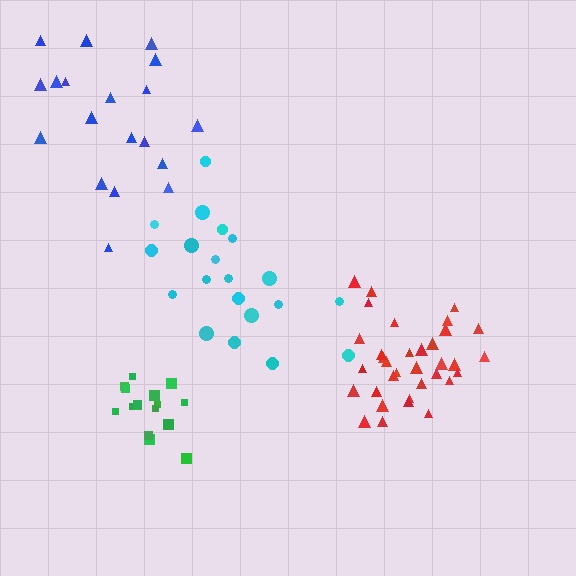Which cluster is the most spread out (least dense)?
Blue.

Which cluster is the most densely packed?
Green.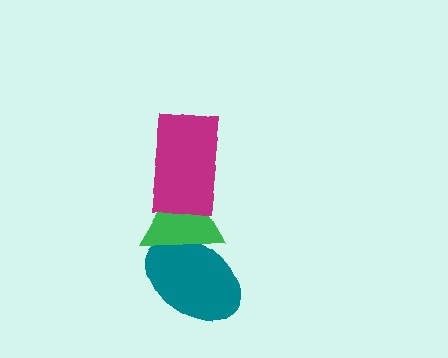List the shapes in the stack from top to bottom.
From top to bottom: the magenta rectangle, the green triangle, the teal ellipse.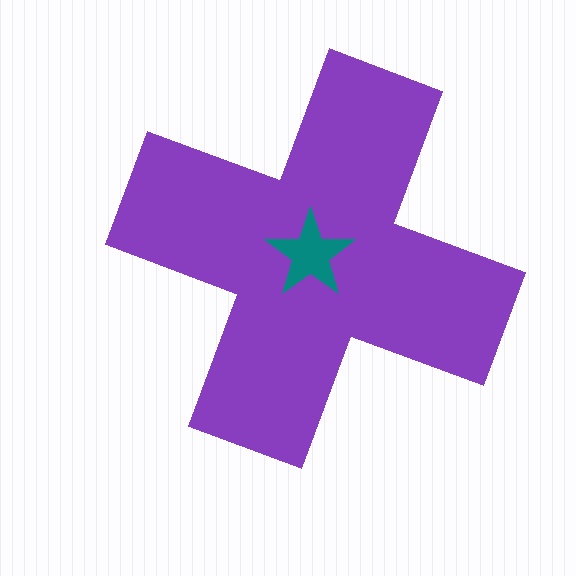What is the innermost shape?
The teal star.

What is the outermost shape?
The purple cross.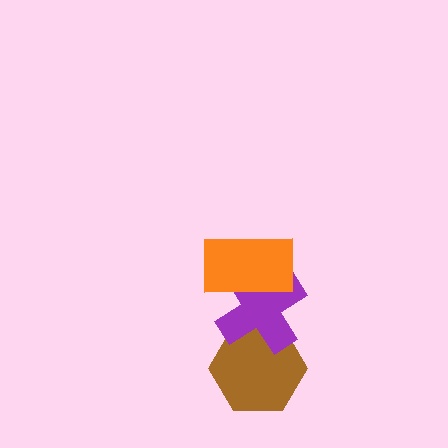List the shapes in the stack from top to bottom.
From top to bottom: the orange rectangle, the purple cross, the brown hexagon.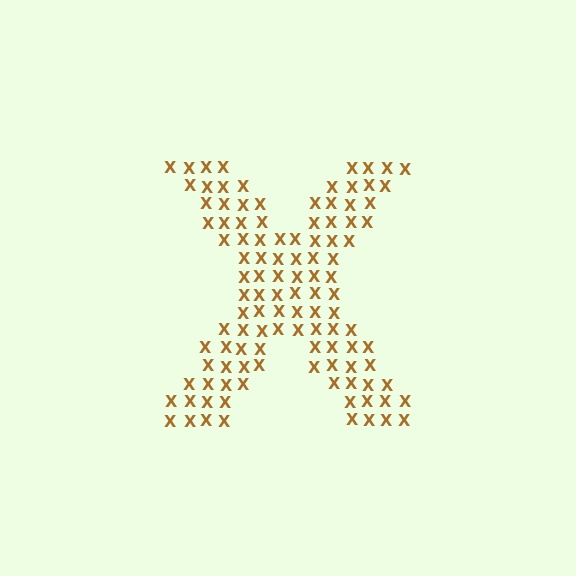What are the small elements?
The small elements are letter X's.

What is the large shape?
The large shape is the letter X.